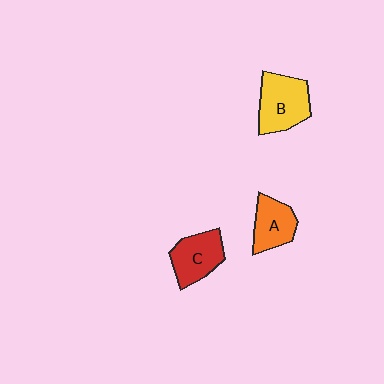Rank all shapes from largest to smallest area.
From largest to smallest: B (yellow), C (red), A (orange).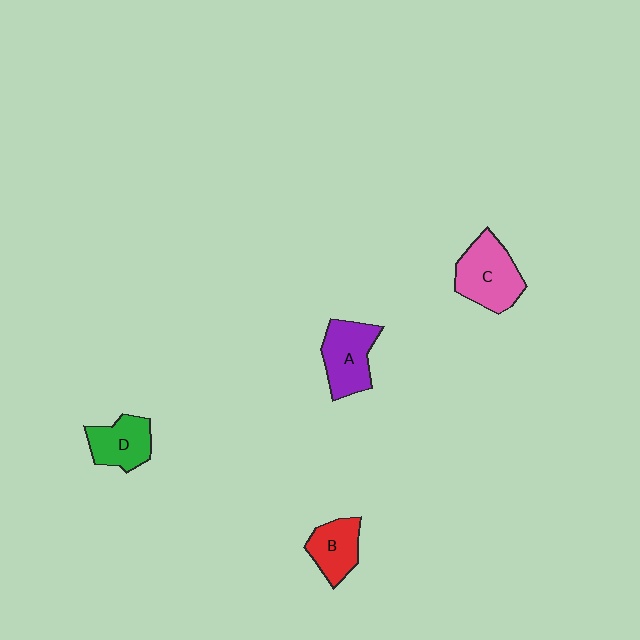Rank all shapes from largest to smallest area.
From largest to smallest: C (pink), A (purple), D (green), B (red).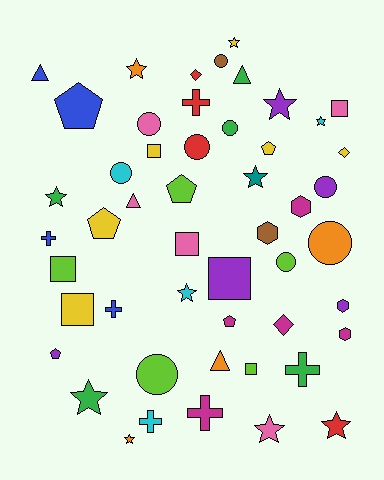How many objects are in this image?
There are 50 objects.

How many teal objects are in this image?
There is 1 teal object.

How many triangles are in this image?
There are 4 triangles.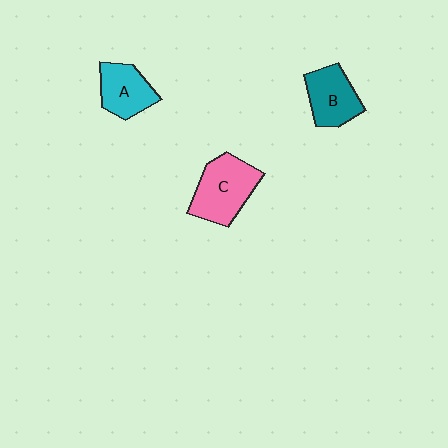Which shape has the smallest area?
Shape A (cyan).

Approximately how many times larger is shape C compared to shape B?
Approximately 1.3 times.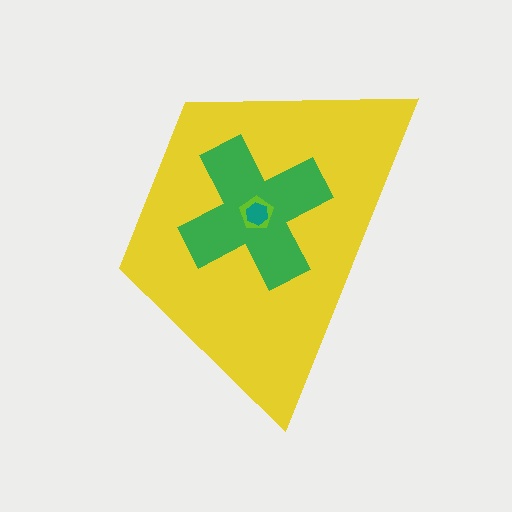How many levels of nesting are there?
4.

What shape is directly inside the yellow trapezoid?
The green cross.